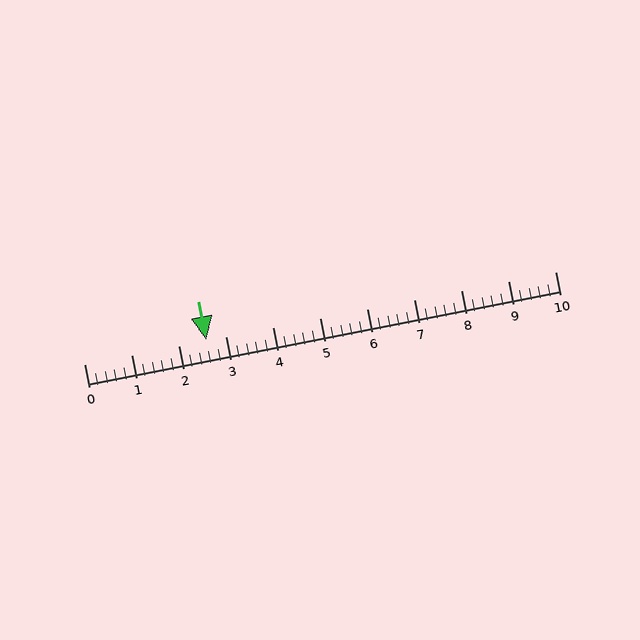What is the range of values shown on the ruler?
The ruler shows values from 0 to 10.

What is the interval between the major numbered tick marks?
The major tick marks are spaced 1 units apart.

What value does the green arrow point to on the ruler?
The green arrow points to approximately 2.6.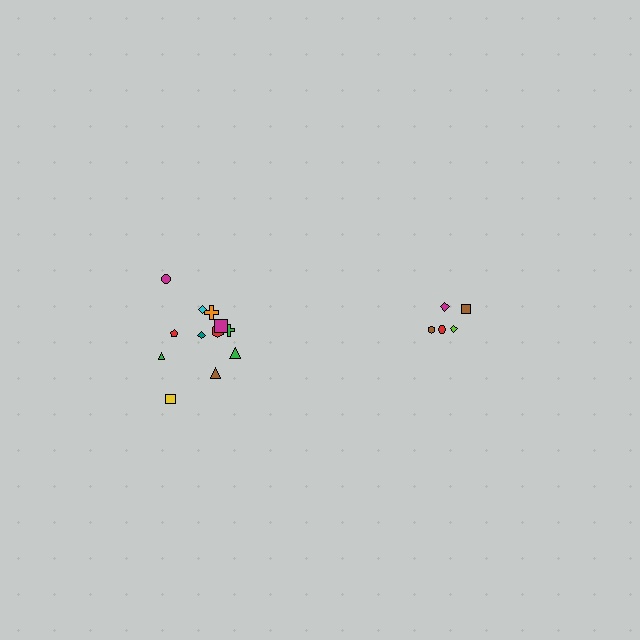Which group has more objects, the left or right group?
The left group.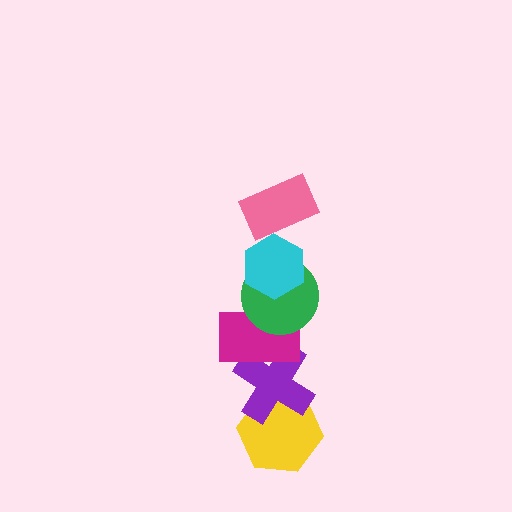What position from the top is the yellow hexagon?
The yellow hexagon is 6th from the top.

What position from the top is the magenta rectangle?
The magenta rectangle is 4th from the top.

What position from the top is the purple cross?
The purple cross is 5th from the top.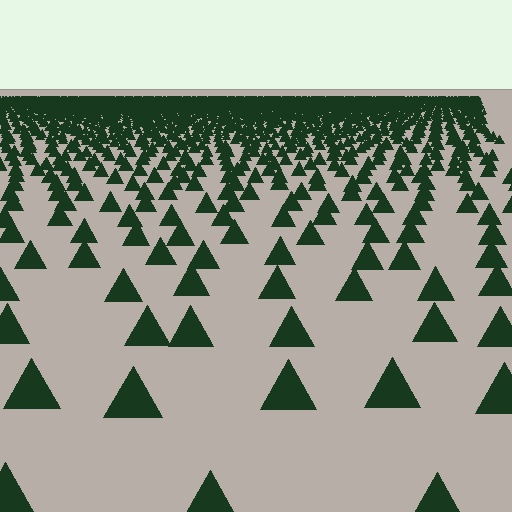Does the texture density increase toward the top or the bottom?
Density increases toward the top.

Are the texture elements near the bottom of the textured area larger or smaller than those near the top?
Larger. Near the bottom, elements are closer to the viewer and appear at a bigger on-screen size.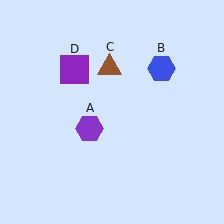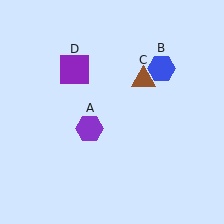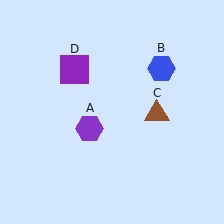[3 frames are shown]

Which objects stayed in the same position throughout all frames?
Purple hexagon (object A) and blue hexagon (object B) and purple square (object D) remained stationary.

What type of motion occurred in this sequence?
The brown triangle (object C) rotated clockwise around the center of the scene.